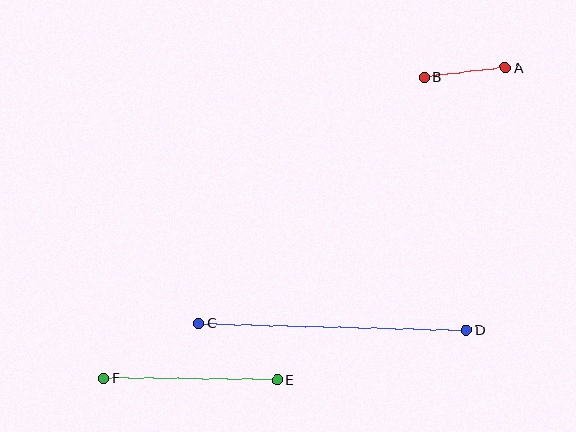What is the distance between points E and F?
The distance is approximately 174 pixels.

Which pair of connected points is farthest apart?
Points C and D are farthest apart.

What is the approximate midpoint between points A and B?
The midpoint is at approximately (465, 73) pixels.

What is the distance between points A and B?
The distance is approximately 82 pixels.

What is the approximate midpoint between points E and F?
The midpoint is at approximately (191, 379) pixels.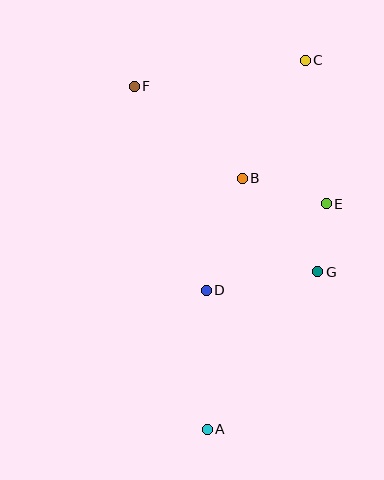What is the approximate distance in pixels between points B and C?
The distance between B and C is approximately 134 pixels.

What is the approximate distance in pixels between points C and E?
The distance between C and E is approximately 145 pixels.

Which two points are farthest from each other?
Points A and C are farthest from each other.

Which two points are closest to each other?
Points E and G are closest to each other.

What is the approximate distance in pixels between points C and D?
The distance between C and D is approximately 250 pixels.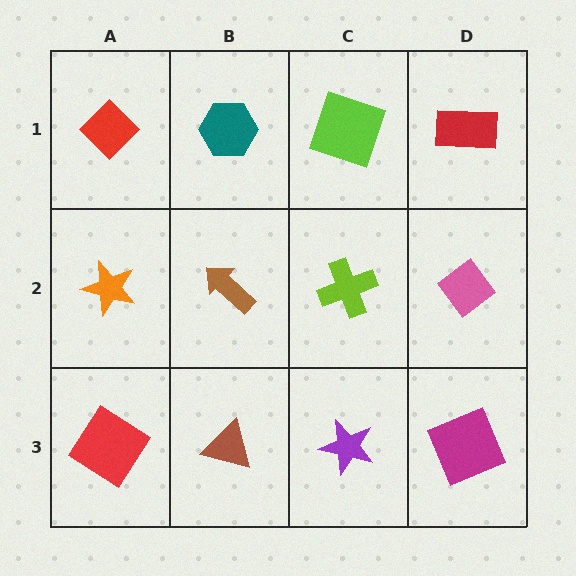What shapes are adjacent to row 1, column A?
An orange star (row 2, column A), a teal hexagon (row 1, column B).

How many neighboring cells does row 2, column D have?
3.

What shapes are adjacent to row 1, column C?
A lime cross (row 2, column C), a teal hexagon (row 1, column B), a red rectangle (row 1, column D).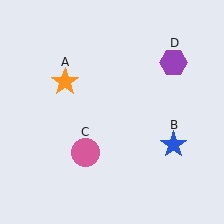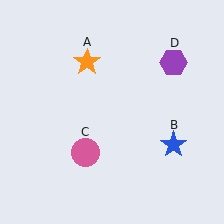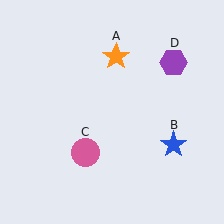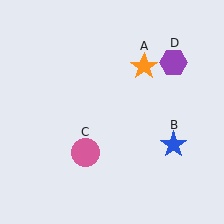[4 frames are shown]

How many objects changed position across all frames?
1 object changed position: orange star (object A).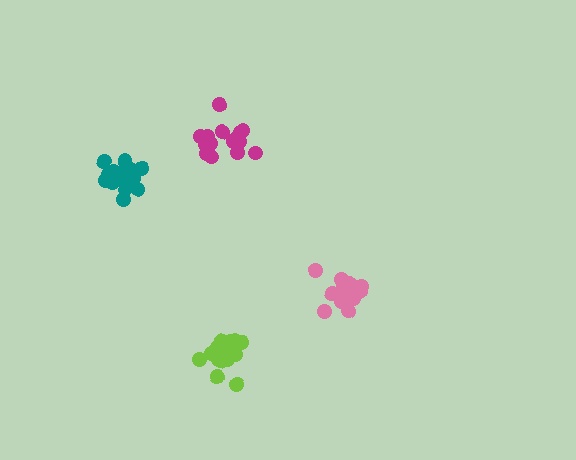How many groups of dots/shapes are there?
There are 4 groups.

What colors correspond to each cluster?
The clusters are colored: lime, magenta, teal, pink.